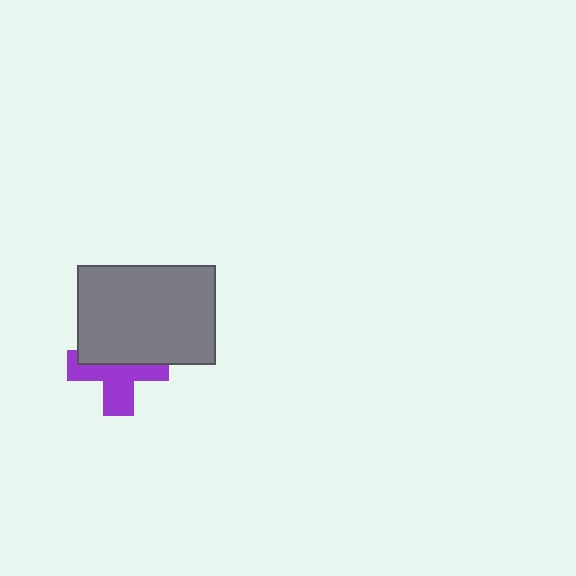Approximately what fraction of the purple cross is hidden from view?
Roughly 48% of the purple cross is hidden behind the gray rectangle.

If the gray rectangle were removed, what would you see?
You would see the complete purple cross.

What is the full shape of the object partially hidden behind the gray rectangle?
The partially hidden object is a purple cross.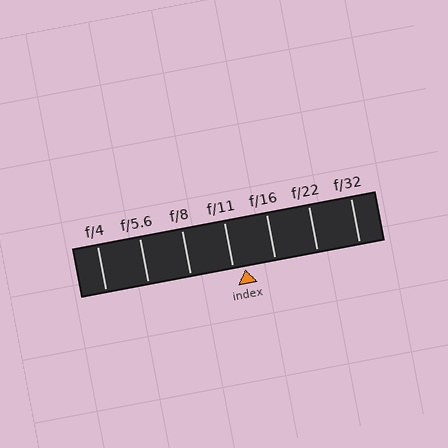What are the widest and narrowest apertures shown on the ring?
The widest aperture shown is f/4 and the narrowest is f/32.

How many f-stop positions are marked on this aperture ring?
There are 7 f-stop positions marked.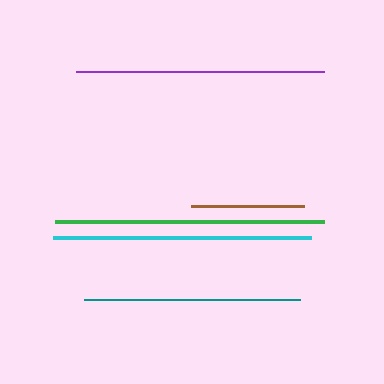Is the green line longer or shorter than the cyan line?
The green line is longer than the cyan line.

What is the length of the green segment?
The green segment is approximately 269 pixels long.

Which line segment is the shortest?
The brown line is the shortest at approximately 113 pixels.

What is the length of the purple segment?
The purple segment is approximately 248 pixels long.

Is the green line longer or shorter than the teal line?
The green line is longer than the teal line.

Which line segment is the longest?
The green line is the longest at approximately 269 pixels.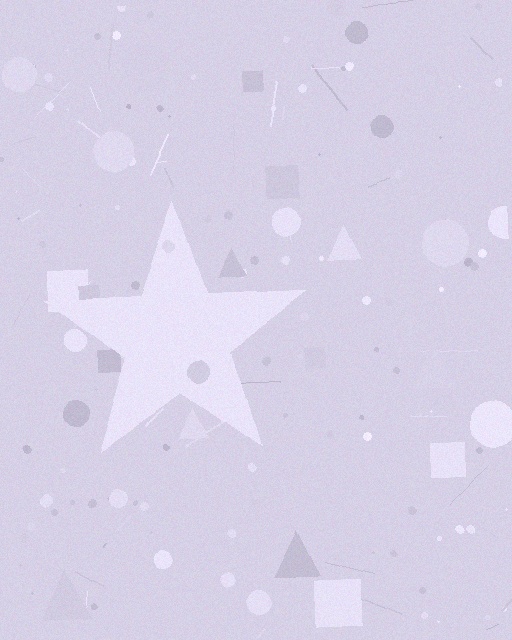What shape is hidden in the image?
A star is hidden in the image.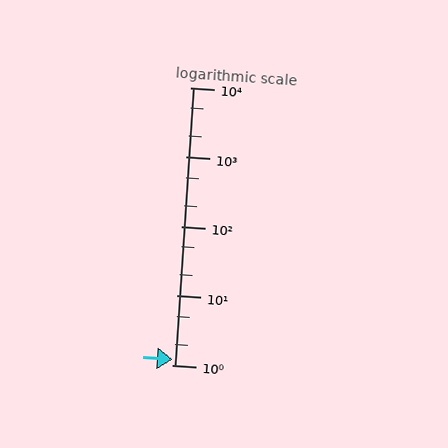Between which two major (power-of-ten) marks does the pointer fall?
The pointer is between 1 and 10.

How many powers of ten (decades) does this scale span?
The scale spans 4 decades, from 1 to 10000.